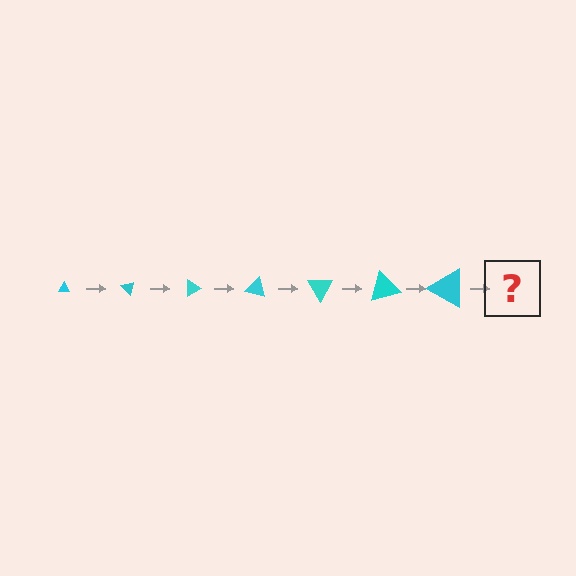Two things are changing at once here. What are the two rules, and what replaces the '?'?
The two rules are that the triangle grows larger each step and it rotates 45 degrees each step. The '?' should be a triangle, larger than the previous one and rotated 315 degrees from the start.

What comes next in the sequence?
The next element should be a triangle, larger than the previous one and rotated 315 degrees from the start.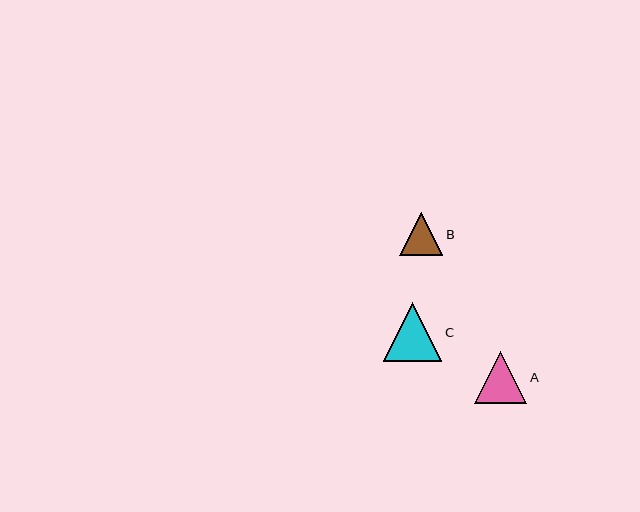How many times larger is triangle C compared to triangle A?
Triangle C is approximately 1.1 times the size of triangle A.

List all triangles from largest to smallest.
From largest to smallest: C, A, B.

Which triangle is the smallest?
Triangle B is the smallest with a size of approximately 43 pixels.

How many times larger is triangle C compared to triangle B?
Triangle C is approximately 1.4 times the size of triangle B.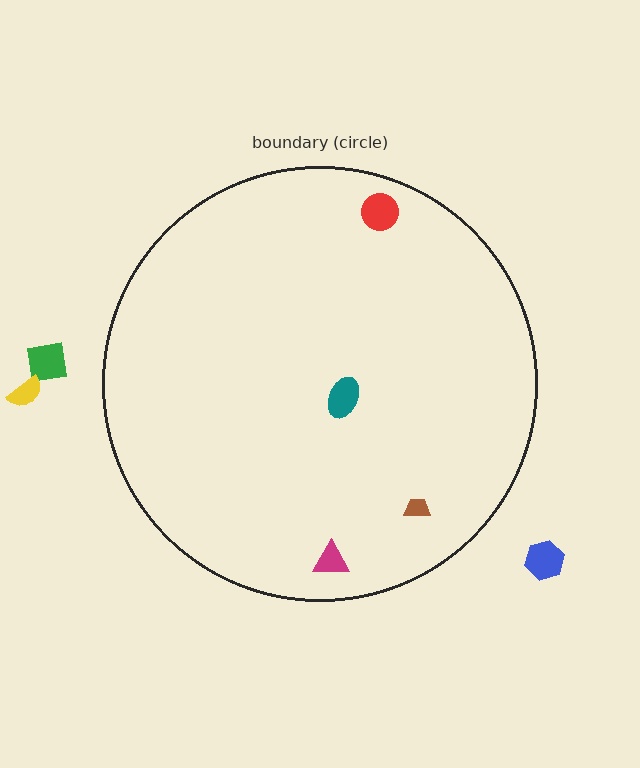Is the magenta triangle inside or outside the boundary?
Inside.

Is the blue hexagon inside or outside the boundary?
Outside.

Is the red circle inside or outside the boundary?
Inside.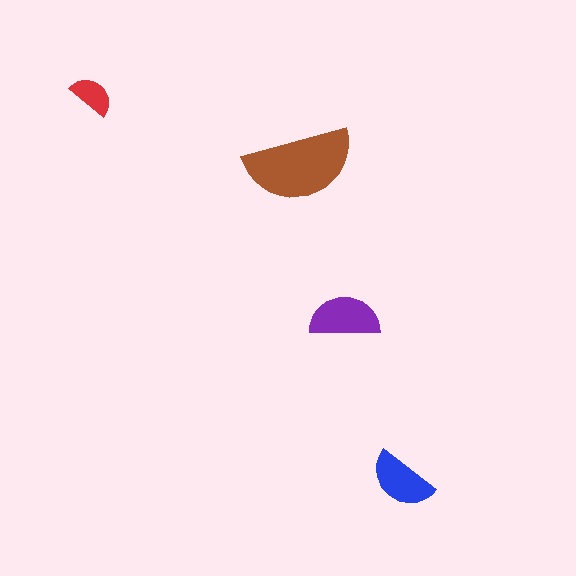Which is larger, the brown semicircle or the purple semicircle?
The brown one.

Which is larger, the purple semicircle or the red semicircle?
The purple one.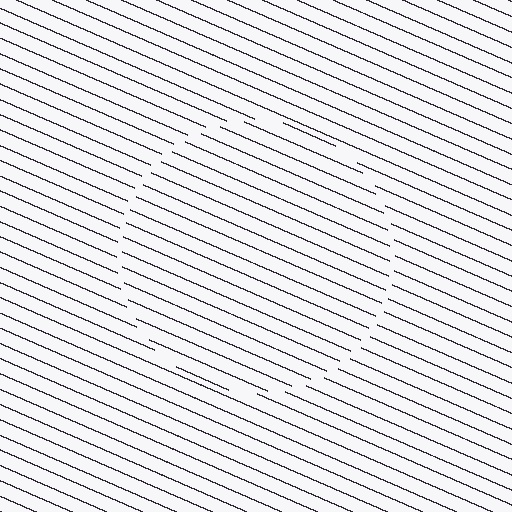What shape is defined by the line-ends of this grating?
An illusory circle. The interior of the shape contains the same grating, shifted by half a period — the contour is defined by the phase discontinuity where line-ends from the inner and outer gratings abut.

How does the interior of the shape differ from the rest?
The interior of the shape contains the same grating, shifted by half a period — the contour is defined by the phase discontinuity where line-ends from the inner and outer gratings abut.